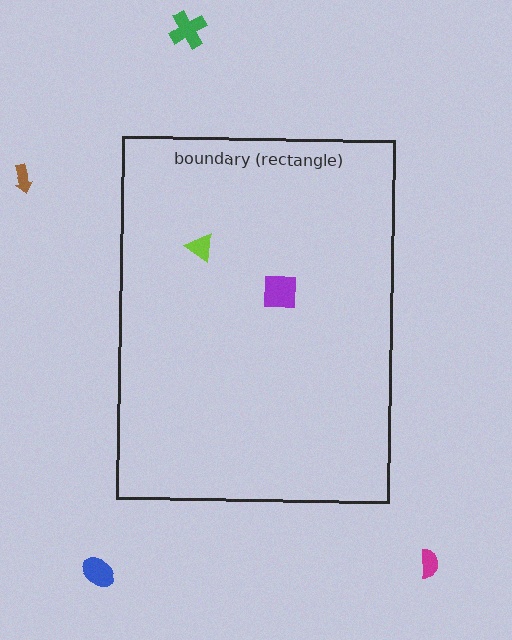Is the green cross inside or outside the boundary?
Outside.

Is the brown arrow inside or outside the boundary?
Outside.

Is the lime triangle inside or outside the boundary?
Inside.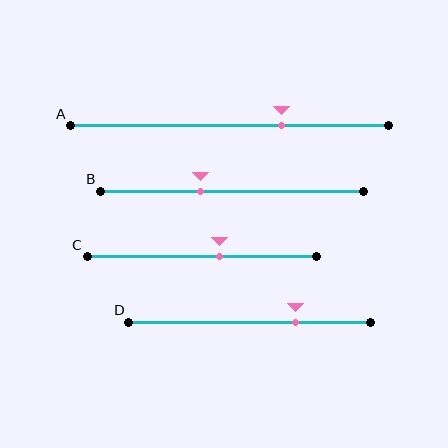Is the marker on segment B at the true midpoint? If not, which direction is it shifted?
No, the marker on segment B is shifted to the left by about 12% of the segment length.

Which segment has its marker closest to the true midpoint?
Segment C has its marker closest to the true midpoint.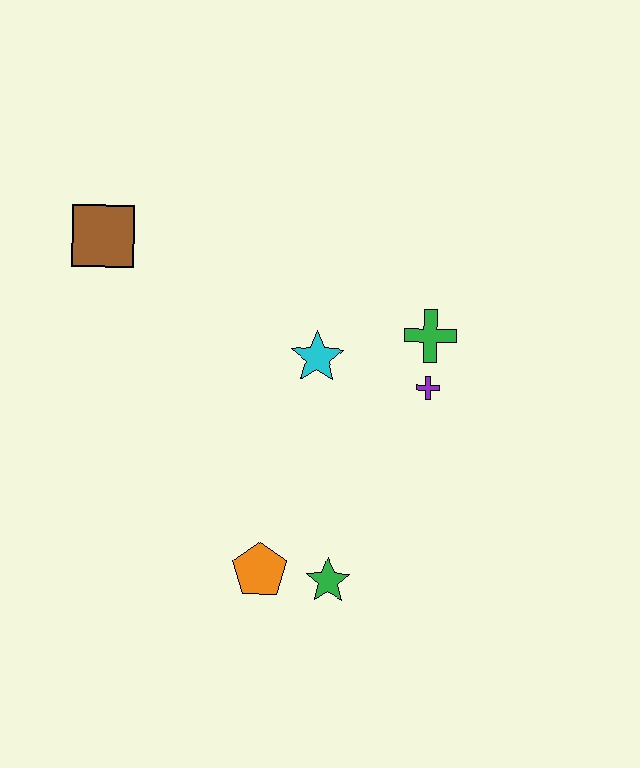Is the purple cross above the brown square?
No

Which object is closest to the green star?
The orange pentagon is closest to the green star.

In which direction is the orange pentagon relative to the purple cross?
The orange pentagon is below the purple cross.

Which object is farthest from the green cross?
The brown square is farthest from the green cross.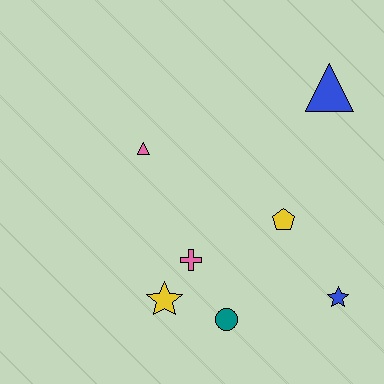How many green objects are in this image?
There are no green objects.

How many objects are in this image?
There are 7 objects.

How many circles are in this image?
There is 1 circle.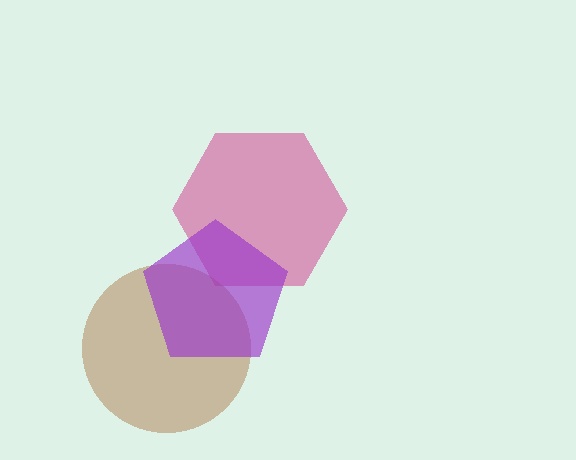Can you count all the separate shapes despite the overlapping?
Yes, there are 3 separate shapes.